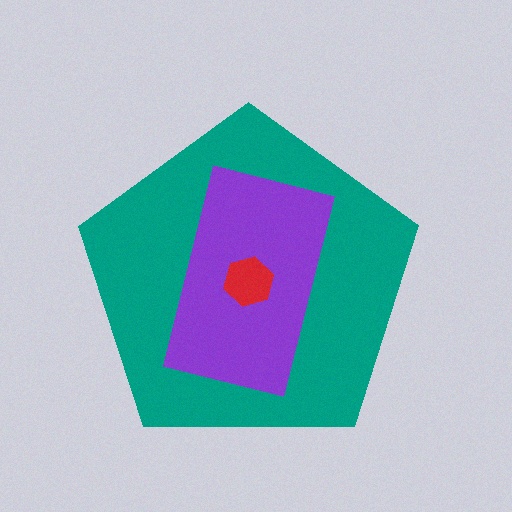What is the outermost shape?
The teal pentagon.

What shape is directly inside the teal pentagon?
The purple rectangle.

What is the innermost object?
The red hexagon.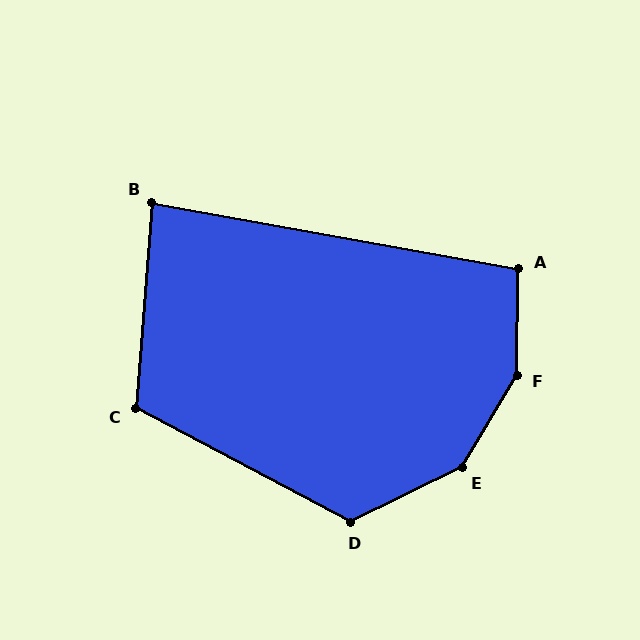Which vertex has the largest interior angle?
F, at approximately 150 degrees.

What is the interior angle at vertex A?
Approximately 99 degrees (obtuse).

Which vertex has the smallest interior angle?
B, at approximately 84 degrees.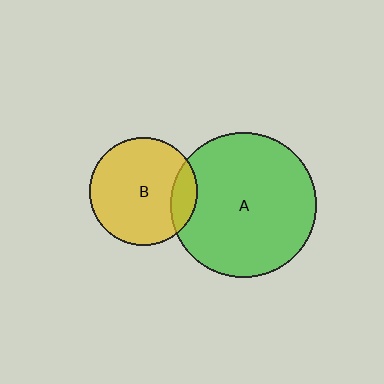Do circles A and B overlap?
Yes.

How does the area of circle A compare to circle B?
Approximately 1.8 times.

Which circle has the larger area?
Circle A (green).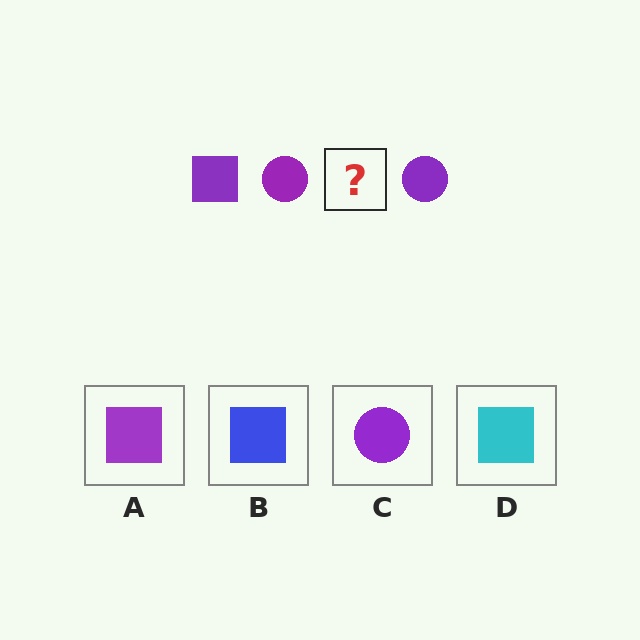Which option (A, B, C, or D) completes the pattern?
A.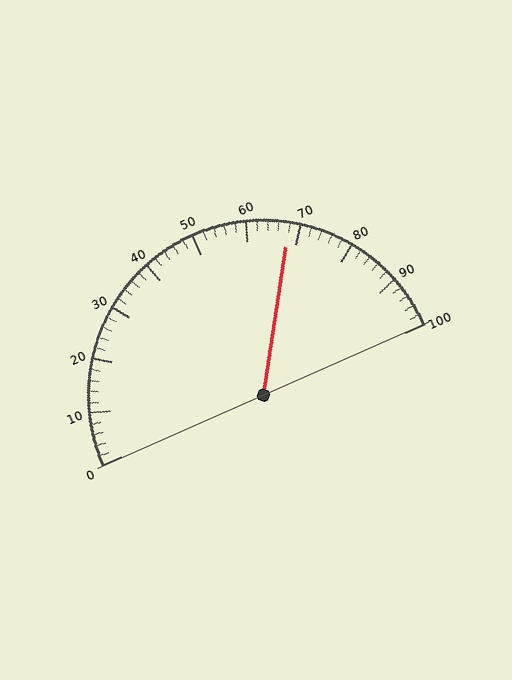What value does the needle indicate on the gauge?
The needle indicates approximately 68.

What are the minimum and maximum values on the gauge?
The gauge ranges from 0 to 100.